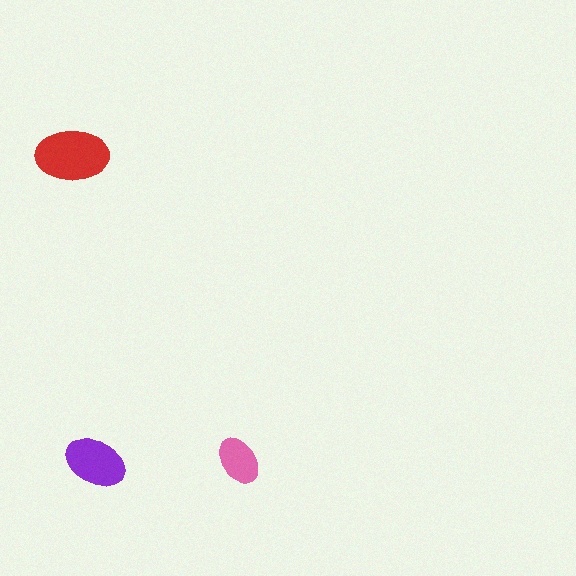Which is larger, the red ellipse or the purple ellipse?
The red one.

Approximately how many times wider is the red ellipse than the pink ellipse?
About 1.5 times wider.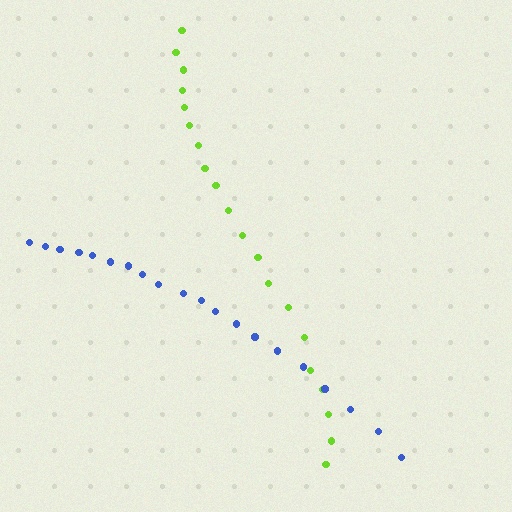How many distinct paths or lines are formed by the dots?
There are 2 distinct paths.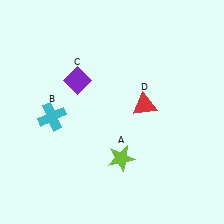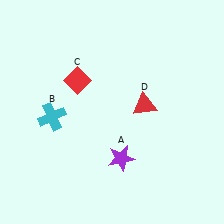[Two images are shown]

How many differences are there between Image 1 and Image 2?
There are 2 differences between the two images.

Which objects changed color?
A changed from lime to purple. C changed from purple to red.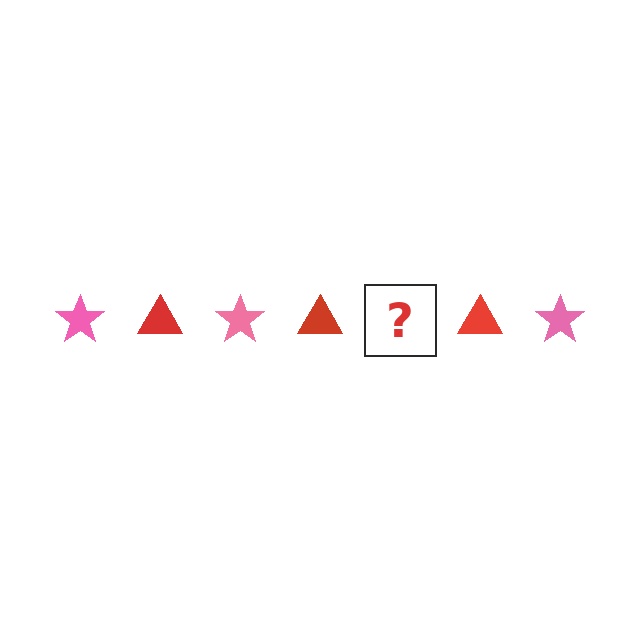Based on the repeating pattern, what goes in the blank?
The blank should be a pink star.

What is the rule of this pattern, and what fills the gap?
The rule is that the pattern alternates between pink star and red triangle. The gap should be filled with a pink star.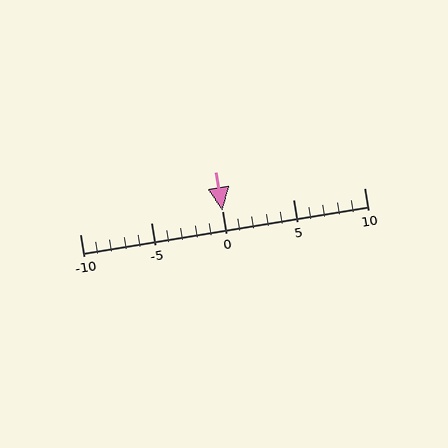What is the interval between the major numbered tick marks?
The major tick marks are spaced 5 units apart.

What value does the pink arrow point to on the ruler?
The pink arrow points to approximately 0.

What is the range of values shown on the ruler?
The ruler shows values from -10 to 10.